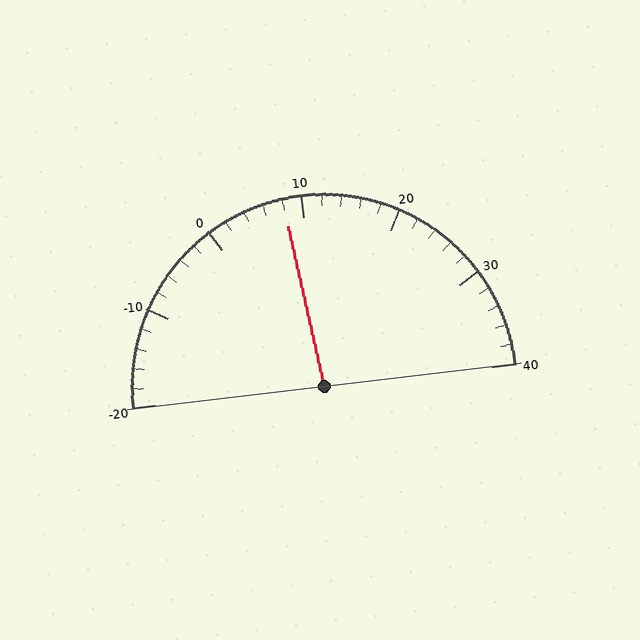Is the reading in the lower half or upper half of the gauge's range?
The reading is in the lower half of the range (-20 to 40).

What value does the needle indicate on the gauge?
The needle indicates approximately 8.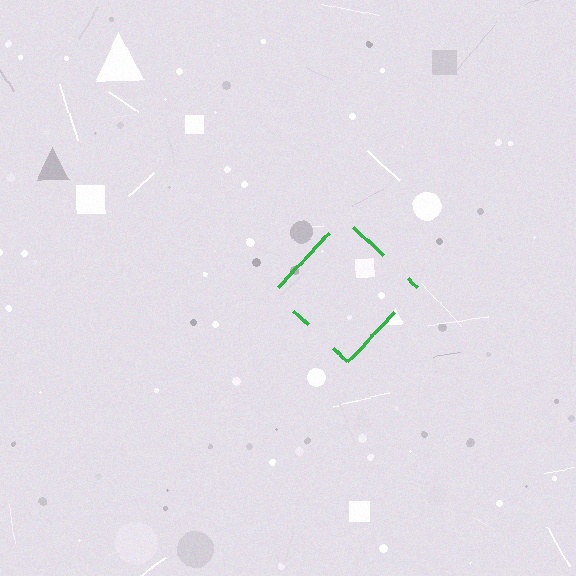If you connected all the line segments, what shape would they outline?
They would outline a diamond.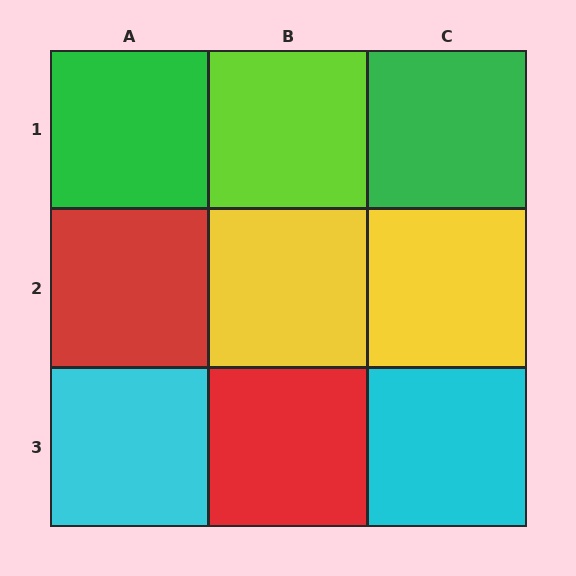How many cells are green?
2 cells are green.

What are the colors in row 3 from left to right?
Cyan, red, cyan.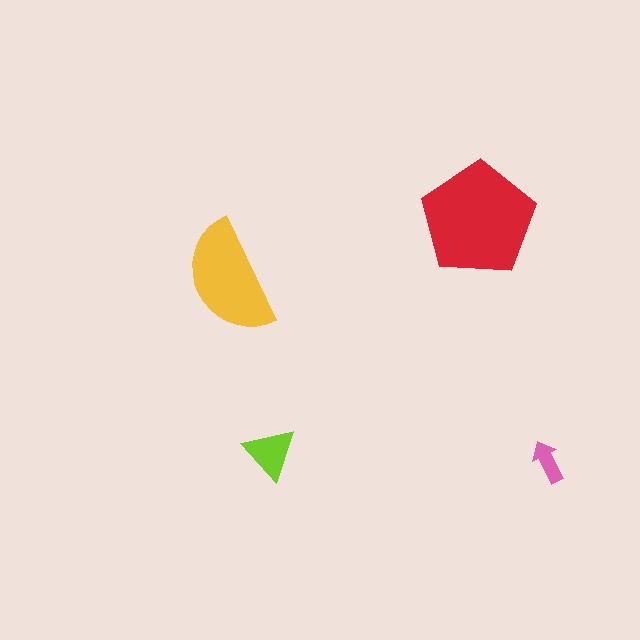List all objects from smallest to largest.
The pink arrow, the lime triangle, the yellow semicircle, the red pentagon.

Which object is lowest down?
The pink arrow is bottommost.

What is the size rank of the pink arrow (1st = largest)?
4th.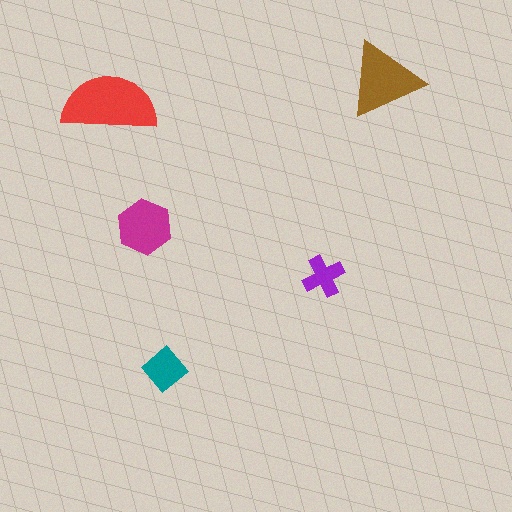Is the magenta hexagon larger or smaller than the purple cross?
Larger.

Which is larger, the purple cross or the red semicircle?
The red semicircle.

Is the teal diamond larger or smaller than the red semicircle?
Smaller.